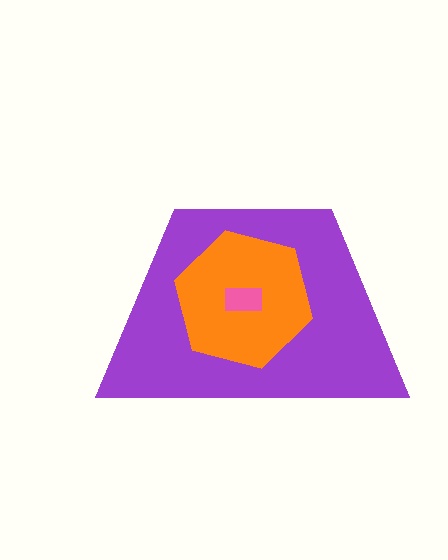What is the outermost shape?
The purple trapezoid.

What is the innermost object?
The pink rectangle.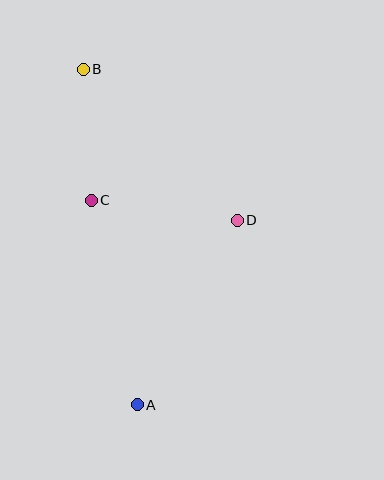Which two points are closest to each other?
Points B and C are closest to each other.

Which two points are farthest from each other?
Points A and B are farthest from each other.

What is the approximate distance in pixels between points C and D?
The distance between C and D is approximately 148 pixels.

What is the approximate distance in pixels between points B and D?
The distance between B and D is approximately 216 pixels.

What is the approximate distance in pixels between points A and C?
The distance between A and C is approximately 210 pixels.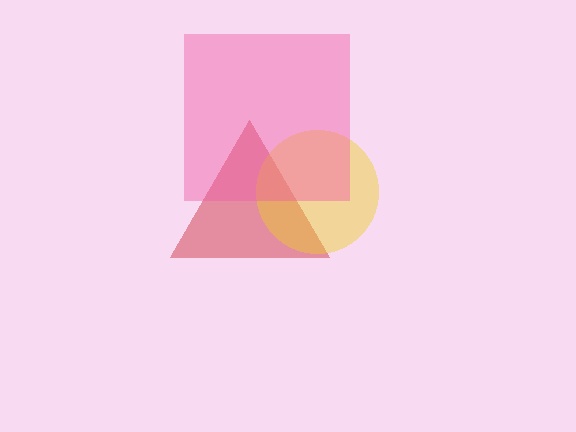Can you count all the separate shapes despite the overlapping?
Yes, there are 3 separate shapes.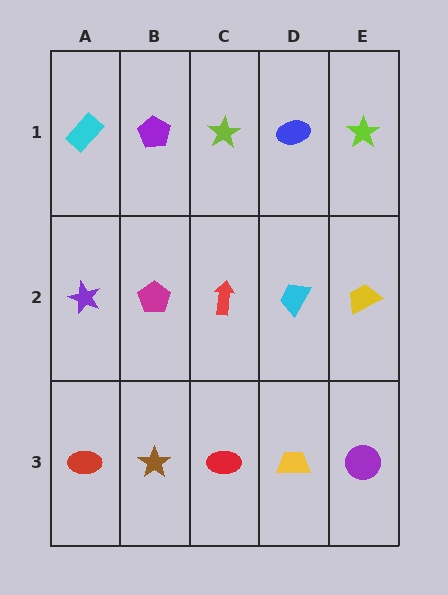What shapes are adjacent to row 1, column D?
A cyan trapezoid (row 2, column D), a lime star (row 1, column C), a lime star (row 1, column E).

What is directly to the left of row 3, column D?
A red ellipse.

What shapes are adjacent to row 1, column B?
A magenta pentagon (row 2, column B), a cyan rectangle (row 1, column A), a lime star (row 1, column C).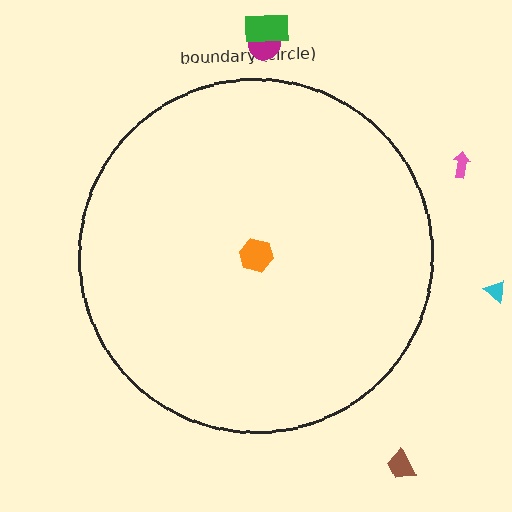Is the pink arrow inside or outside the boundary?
Outside.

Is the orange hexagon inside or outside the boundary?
Inside.